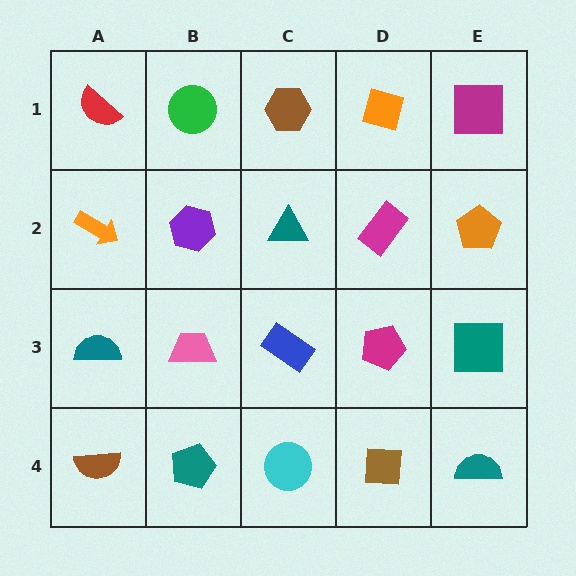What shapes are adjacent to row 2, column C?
A brown hexagon (row 1, column C), a blue rectangle (row 3, column C), a purple hexagon (row 2, column B), a magenta rectangle (row 2, column D).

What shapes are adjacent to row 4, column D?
A magenta pentagon (row 3, column D), a cyan circle (row 4, column C), a teal semicircle (row 4, column E).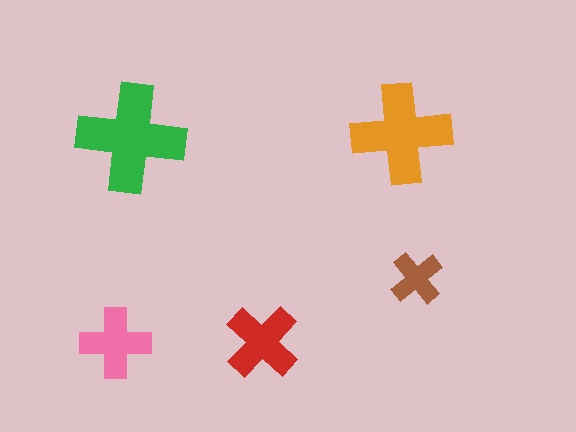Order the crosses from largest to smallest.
the green one, the orange one, the red one, the pink one, the brown one.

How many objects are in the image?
There are 5 objects in the image.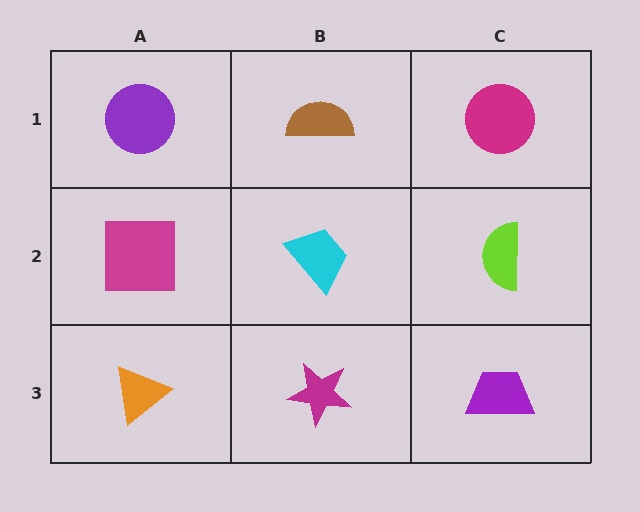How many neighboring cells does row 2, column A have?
3.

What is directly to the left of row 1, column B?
A purple circle.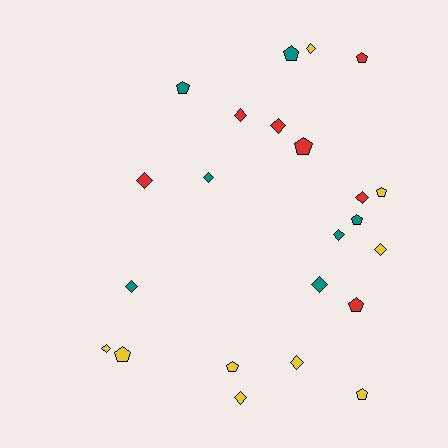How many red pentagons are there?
There are 3 red pentagons.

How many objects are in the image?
There are 23 objects.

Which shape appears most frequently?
Diamond, with 13 objects.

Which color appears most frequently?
Yellow, with 9 objects.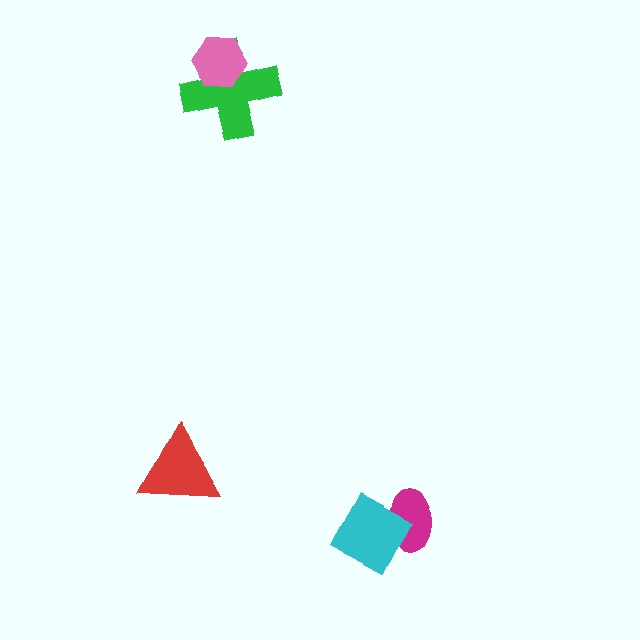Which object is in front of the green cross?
The pink hexagon is in front of the green cross.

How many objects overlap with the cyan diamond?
1 object overlaps with the cyan diamond.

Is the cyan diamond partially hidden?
No, no other shape covers it.